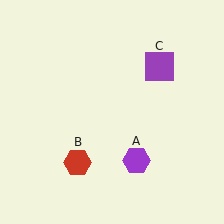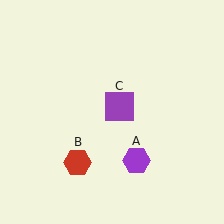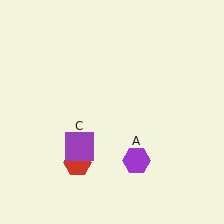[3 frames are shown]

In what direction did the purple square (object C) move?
The purple square (object C) moved down and to the left.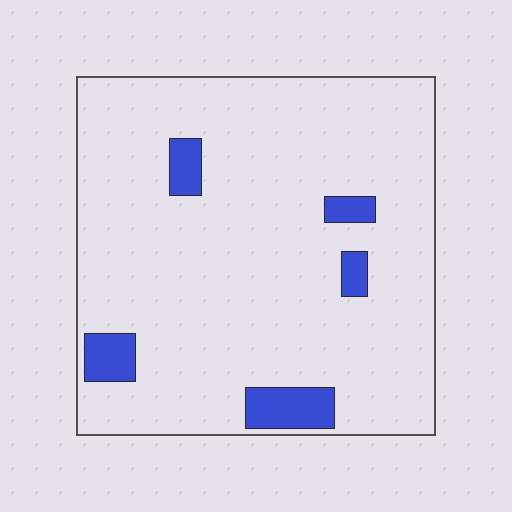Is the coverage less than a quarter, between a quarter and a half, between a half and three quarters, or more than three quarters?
Less than a quarter.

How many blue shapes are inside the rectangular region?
5.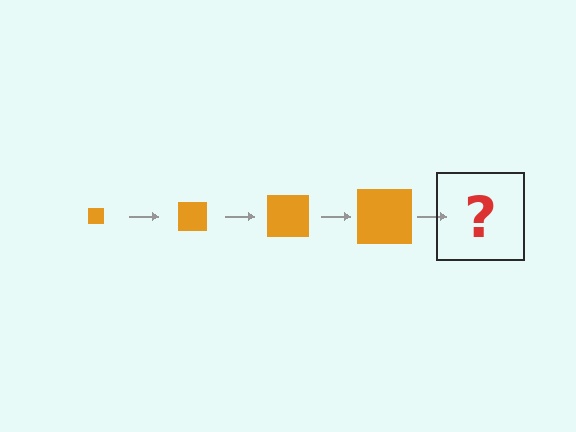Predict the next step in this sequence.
The next step is an orange square, larger than the previous one.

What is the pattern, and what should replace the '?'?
The pattern is that the square gets progressively larger each step. The '?' should be an orange square, larger than the previous one.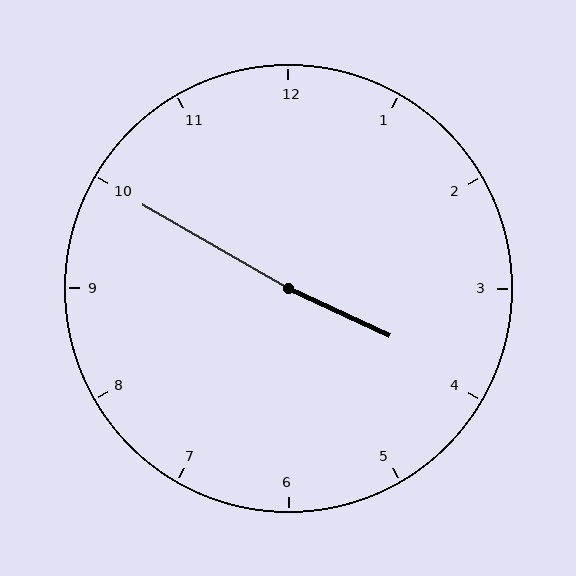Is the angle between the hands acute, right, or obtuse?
It is obtuse.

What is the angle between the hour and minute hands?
Approximately 175 degrees.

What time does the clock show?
3:50.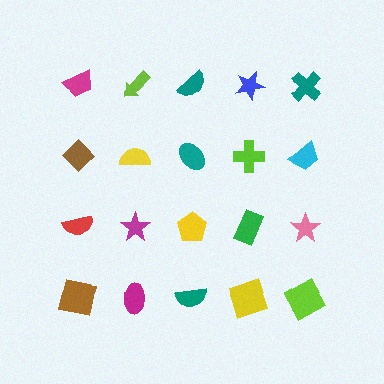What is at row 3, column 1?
A red semicircle.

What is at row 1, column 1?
A magenta trapezoid.